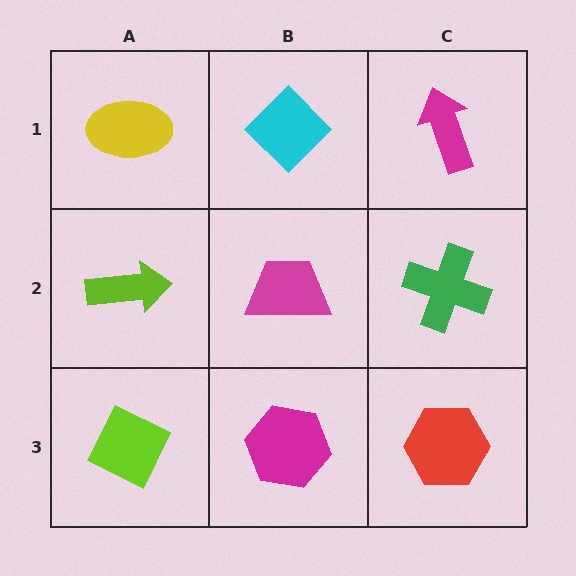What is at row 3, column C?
A red hexagon.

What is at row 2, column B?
A magenta trapezoid.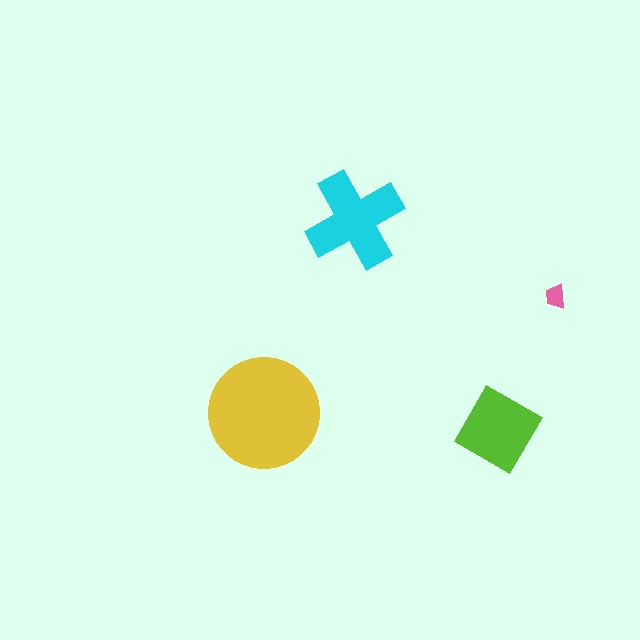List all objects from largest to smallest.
The yellow circle, the cyan cross, the lime diamond, the pink trapezoid.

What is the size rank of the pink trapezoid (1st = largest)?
4th.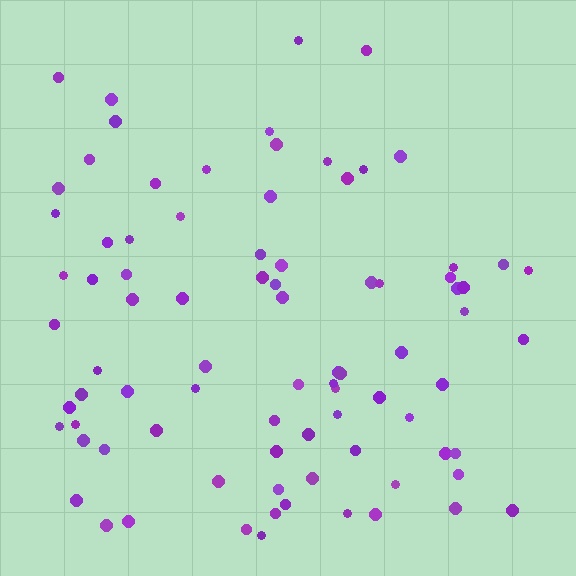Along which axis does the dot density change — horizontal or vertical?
Vertical.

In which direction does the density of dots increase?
From top to bottom, with the bottom side densest.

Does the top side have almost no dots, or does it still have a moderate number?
Still a moderate number, just noticeably fewer than the bottom.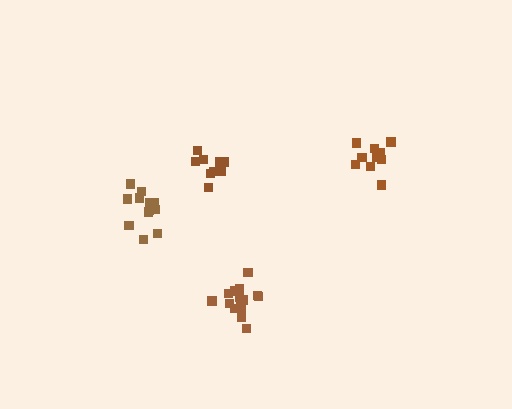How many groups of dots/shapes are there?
There are 4 groups.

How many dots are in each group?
Group 1: 10 dots, Group 2: 12 dots, Group 3: 15 dots, Group 4: 10 dots (47 total).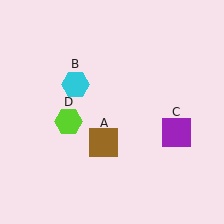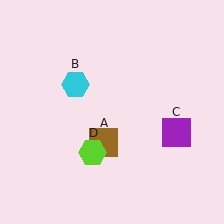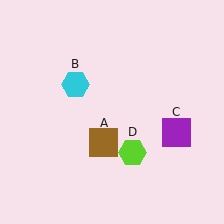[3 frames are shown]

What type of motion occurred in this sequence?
The lime hexagon (object D) rotated counterclockwise around the center of the scene.